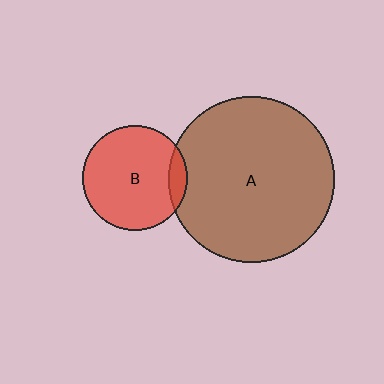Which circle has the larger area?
Circle A (brown).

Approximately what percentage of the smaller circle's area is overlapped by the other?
Approximately 10%.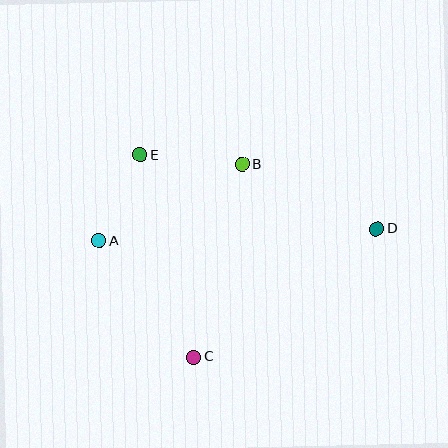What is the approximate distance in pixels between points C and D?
The distance between C and D is approximately 223 pixels.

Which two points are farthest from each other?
Points A and D are farthest from each other.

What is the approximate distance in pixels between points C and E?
The distance between C and E is approximately 209 pixels.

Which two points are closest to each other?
Points A and E are closest to each other.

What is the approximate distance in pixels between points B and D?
The distance between B and D is approximately 150 pixels.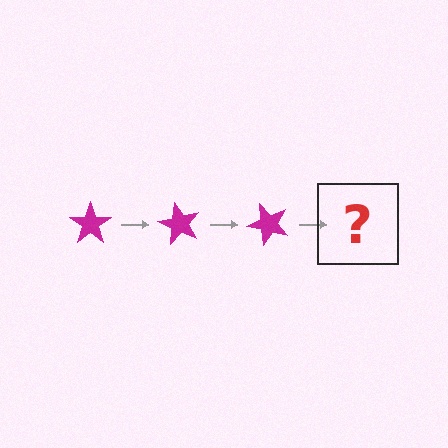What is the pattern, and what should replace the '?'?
The pattern is that the star rotates 60 degrees each step. The '?' should be a magenta star rotated 180 degrees.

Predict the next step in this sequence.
The next step is a magenta star rotated 180 degrees.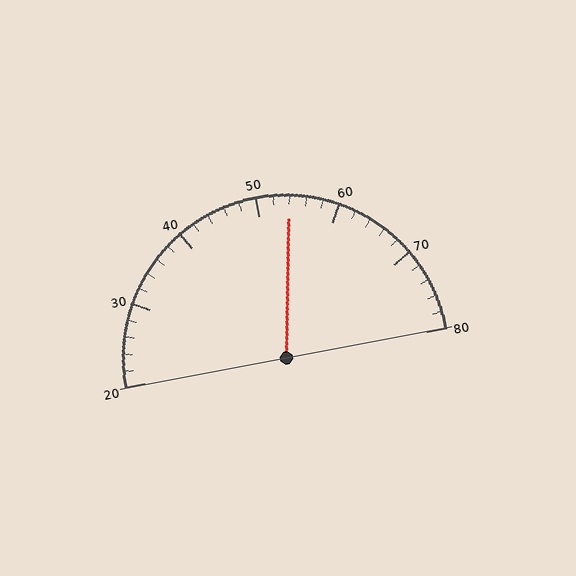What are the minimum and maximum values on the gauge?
The gauge ranges from 20 to 80.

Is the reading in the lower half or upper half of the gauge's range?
The reading is in the upper half of the range (20 to 80).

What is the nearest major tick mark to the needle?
The nearest major tick mark is 50.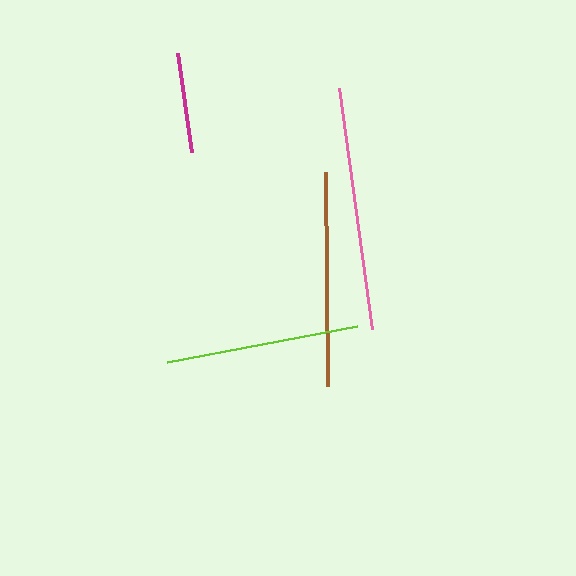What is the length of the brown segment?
The brown segment is approximately 214 pixels long.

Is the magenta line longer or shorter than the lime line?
The lime line is longer than the magenta line.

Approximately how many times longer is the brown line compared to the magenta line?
The brown line is approximately 2.1 times the length of the magenta line.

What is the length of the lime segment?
The lime segment is approximately 194 pixels long.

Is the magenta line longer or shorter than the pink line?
The pink line is longer than the magenta line.